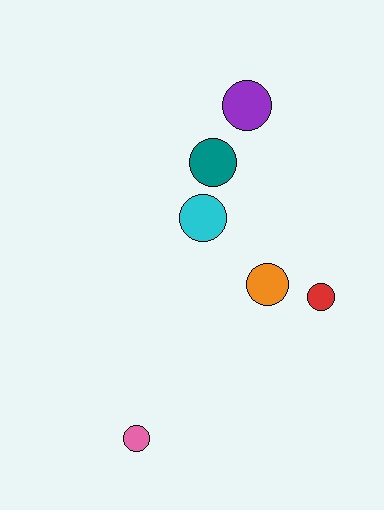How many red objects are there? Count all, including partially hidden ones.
There is 1 red object.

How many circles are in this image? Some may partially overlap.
There are 6 circles.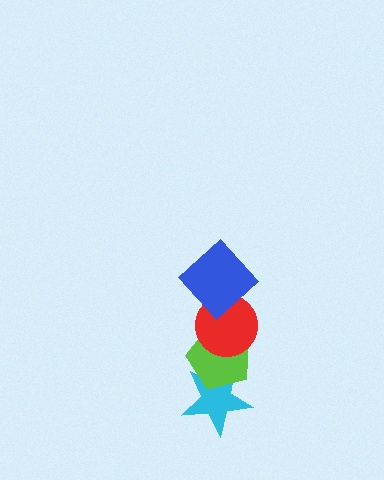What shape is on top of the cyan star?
The lime pentagon is on top of the cyan star.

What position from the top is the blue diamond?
The blue diamond is 1st from the top.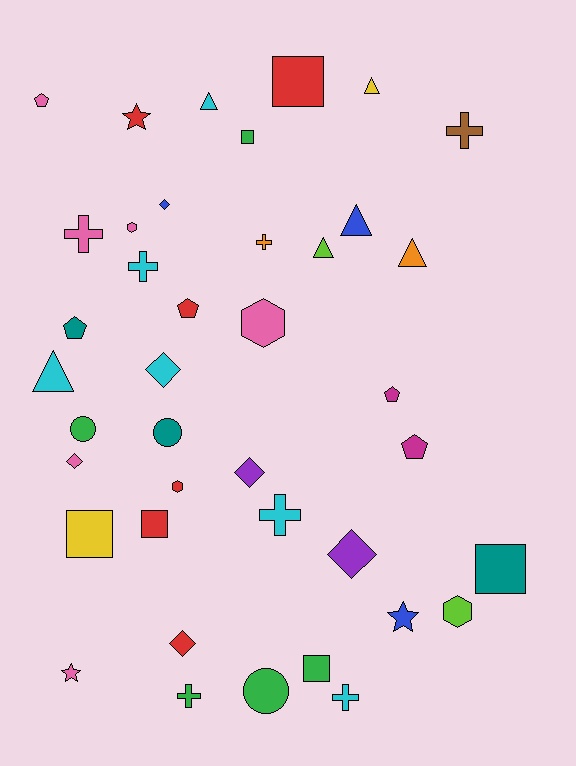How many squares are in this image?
There are 6 squares.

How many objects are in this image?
There are 40 objects.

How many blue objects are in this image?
There are 3 blue objects.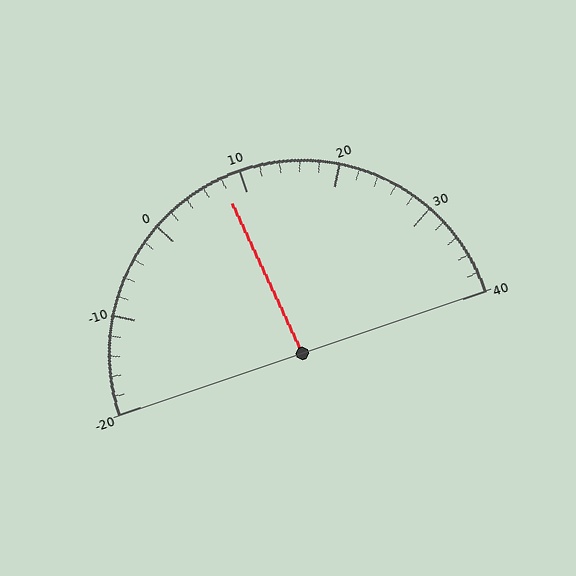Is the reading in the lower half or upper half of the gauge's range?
The reading is in the lower half of the range (-20 to 40).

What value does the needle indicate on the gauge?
The needle indicates approximately 8.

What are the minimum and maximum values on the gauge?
The gauge ranges from -20 to 40.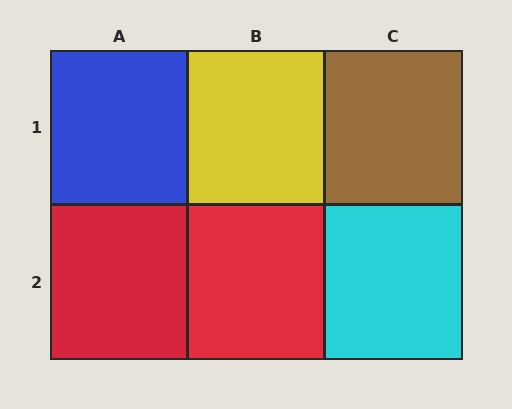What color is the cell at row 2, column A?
Red.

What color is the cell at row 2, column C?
Cyan.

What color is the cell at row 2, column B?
Red.